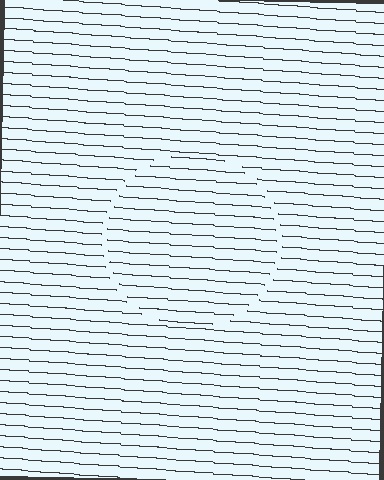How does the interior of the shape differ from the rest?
The interior of the shape contains the same grating, shifted by half a period — the contour is defined by the phase discontinuity where line-ends from the inner and outer gratings abut.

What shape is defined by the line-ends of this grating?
An illusory circle. The interior of the shape contains the same grating, shifted by half a period — the contour is defined by the phase discontinuity where line-ends from the inner and outer gratings abut.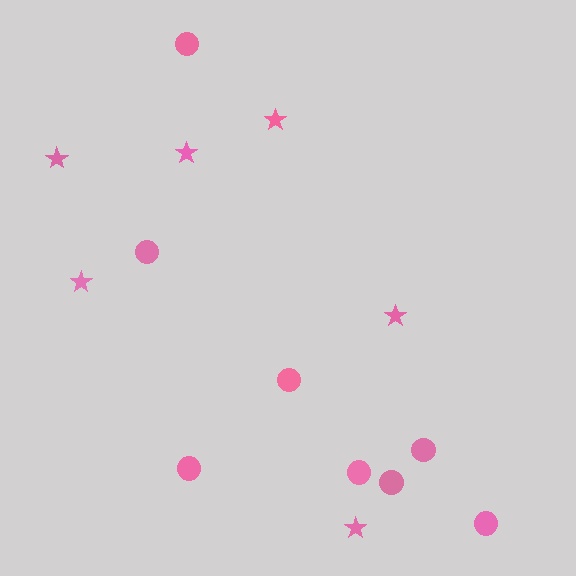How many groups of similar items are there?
There are 2 groups: one group of stars (6) and one group of circles (8).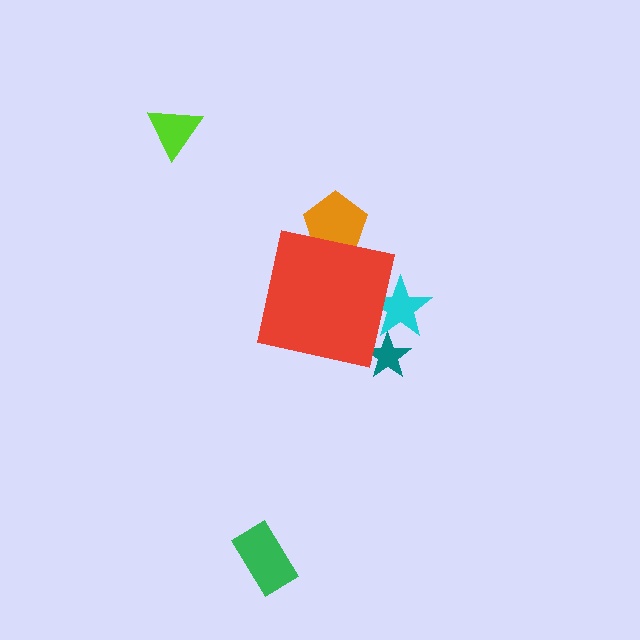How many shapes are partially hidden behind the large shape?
3 shapes are partially hidden.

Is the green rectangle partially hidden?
No, the green rectangle is fully visible.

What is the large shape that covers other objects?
A red square.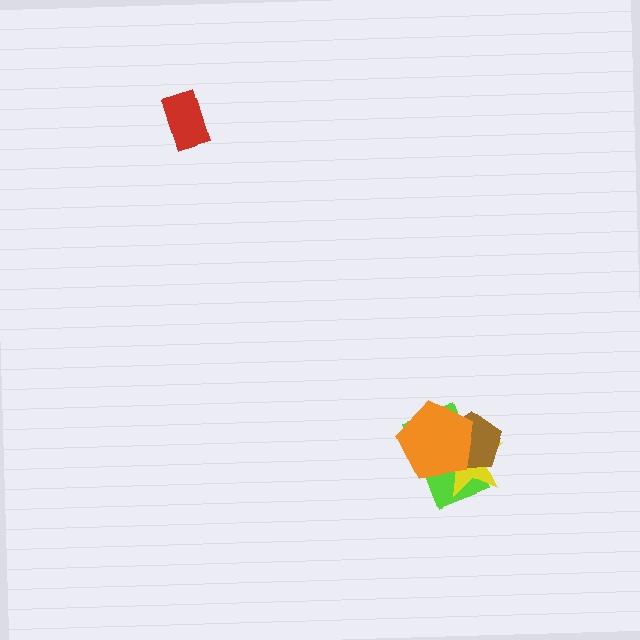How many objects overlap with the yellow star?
3 objects overlap with the yellow star.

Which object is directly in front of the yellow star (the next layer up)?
The brown pentagon is directly in front of the yellow star.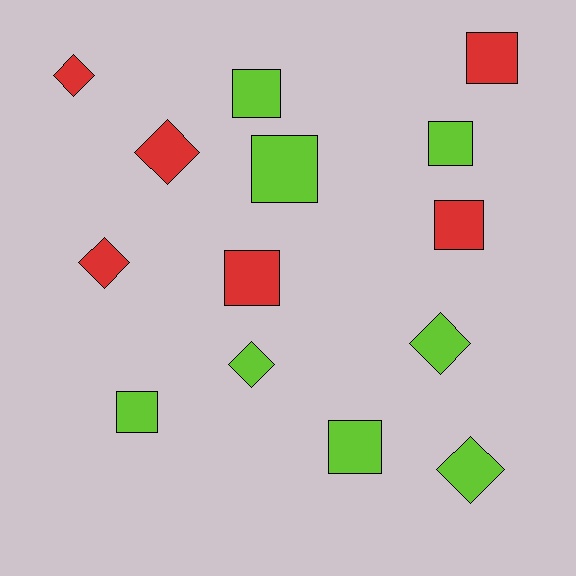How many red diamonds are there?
There are 3 red diamonds.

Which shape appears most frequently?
Square, with 8 objects.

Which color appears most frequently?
Lime, with 8 objects.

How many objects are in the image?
There are 14 objects.